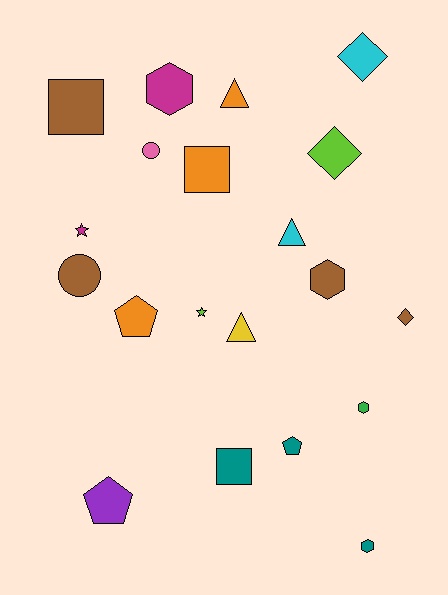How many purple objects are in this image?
There is 1 purple object.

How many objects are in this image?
There are 20 objects.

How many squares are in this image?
There are 3 squares.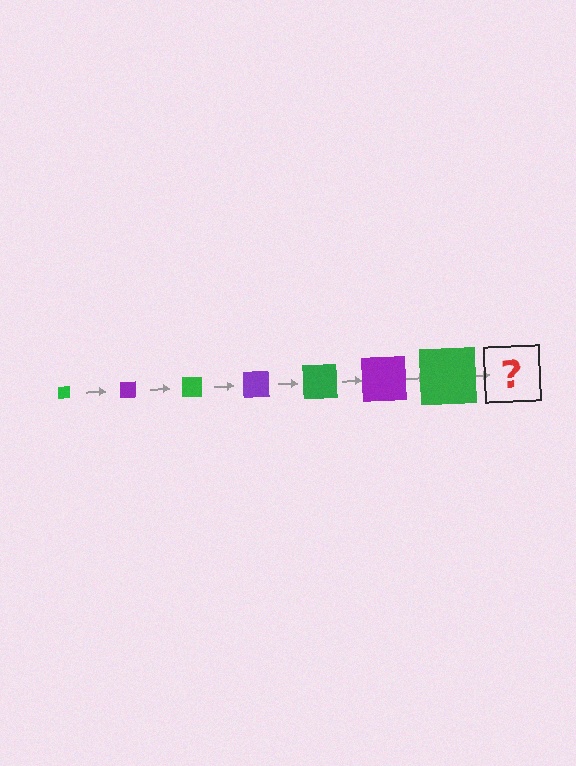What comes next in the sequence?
The next element should be a purple square, larger than the previous one.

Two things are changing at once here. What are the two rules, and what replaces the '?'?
The two rules are that the square grows larger each step and the color cycles through green and purple. The '?' should be a purple square, larger than the previous one.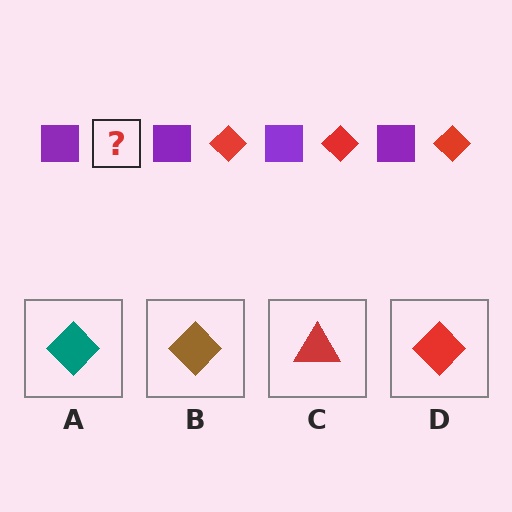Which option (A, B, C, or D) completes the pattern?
D.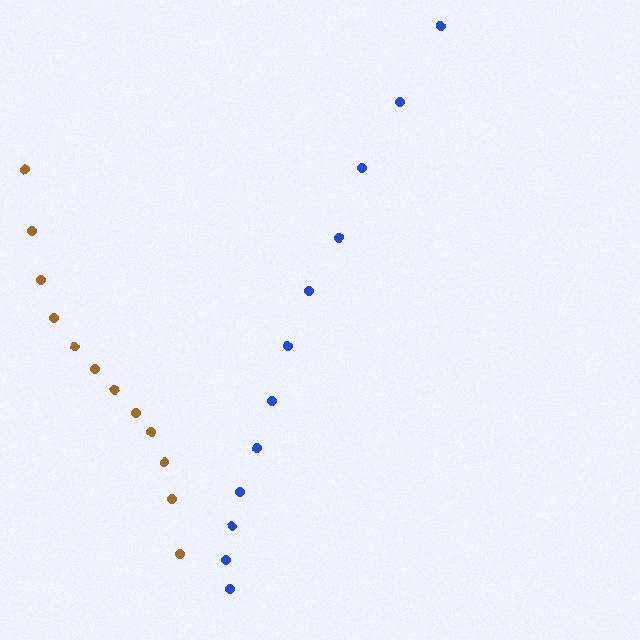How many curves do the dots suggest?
There are 2 distinct paths.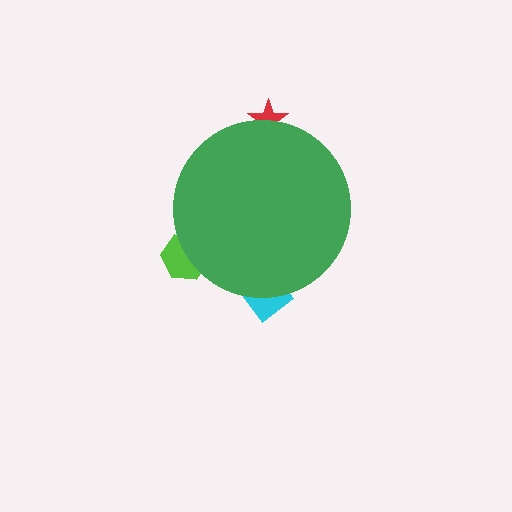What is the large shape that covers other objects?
A green circle.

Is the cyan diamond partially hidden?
Yes, the cyan diamond is partially hidden behind the green circle.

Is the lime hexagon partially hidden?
Yes, the lime hexagon is partially hidden behind the green circle.